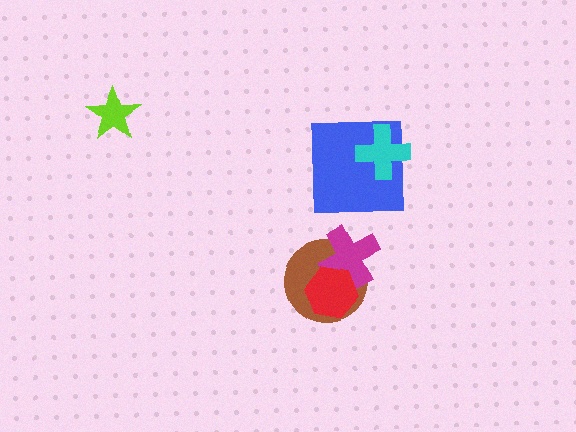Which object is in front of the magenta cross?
The red hexagon is in front of the magenta cross.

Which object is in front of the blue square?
The cyan cross is in front of the blue square.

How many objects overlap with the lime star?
0 objects overlap with the lime star.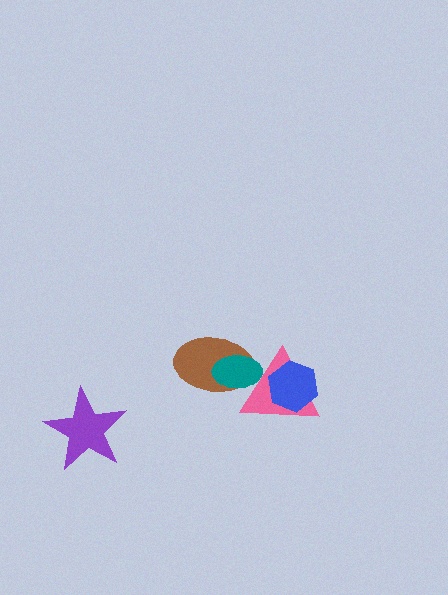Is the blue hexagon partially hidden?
No, no other shape covers it.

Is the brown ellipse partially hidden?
Yes, it is partially covered by another shape.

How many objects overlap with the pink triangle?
3 objects overlap with the pink triangle.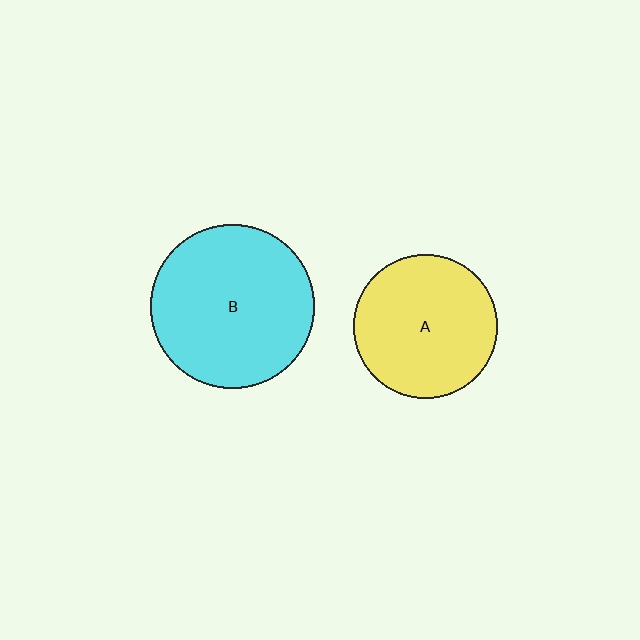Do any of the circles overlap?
No, none of the circles overlap.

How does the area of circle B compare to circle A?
Approximately 1.3 times.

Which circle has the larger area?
Circle B (cyan).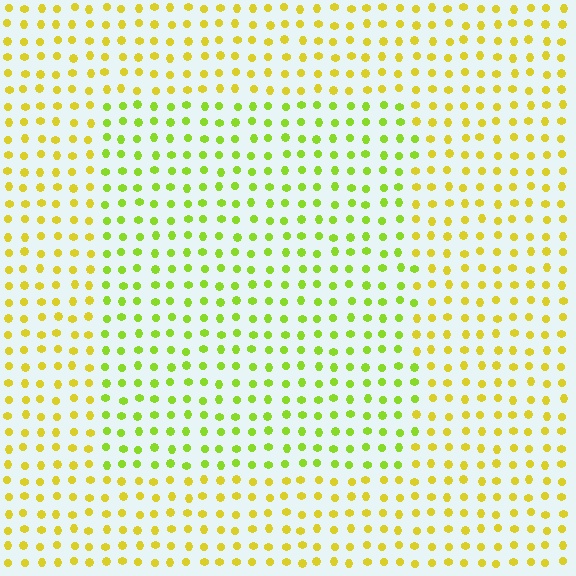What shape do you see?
I see a rectangle.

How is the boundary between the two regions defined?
The boundary is defined purely by a slight shift in hue (about 31 degrees). Spacing, size, and orientation are identical on both sides.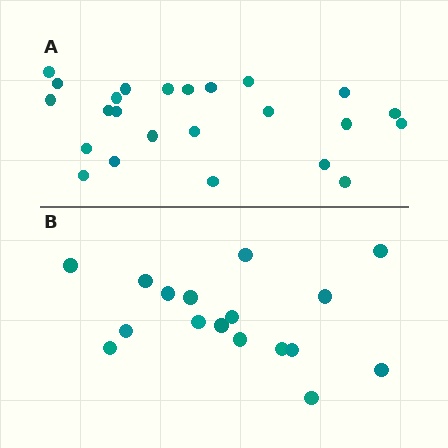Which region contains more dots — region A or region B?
Region A (the top region) has more dots.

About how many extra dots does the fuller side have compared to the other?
Region A has roughly 8 or so more dots than region B.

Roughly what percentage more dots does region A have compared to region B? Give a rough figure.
About 40% more.